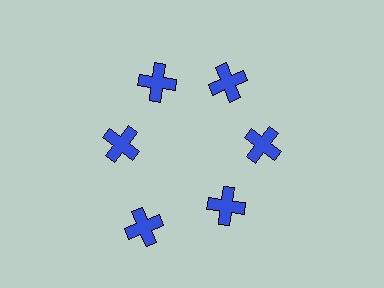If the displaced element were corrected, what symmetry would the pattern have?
It would have 6-fold rotational symmetry — the pattern would map onto itself every 60 degrees.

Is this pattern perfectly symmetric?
No. The 6 blue crosses are arranged in a ring, but one element near the 7 o'clock position is pushed outward from the center, breaking the 6-fold rotational symmetry.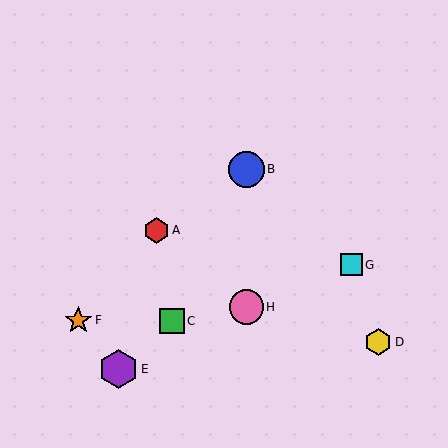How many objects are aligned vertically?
2 objects (B, H) are aligned vertically.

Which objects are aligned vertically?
Objects B, H are aligned vertically.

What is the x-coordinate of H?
Object H is at x≈246.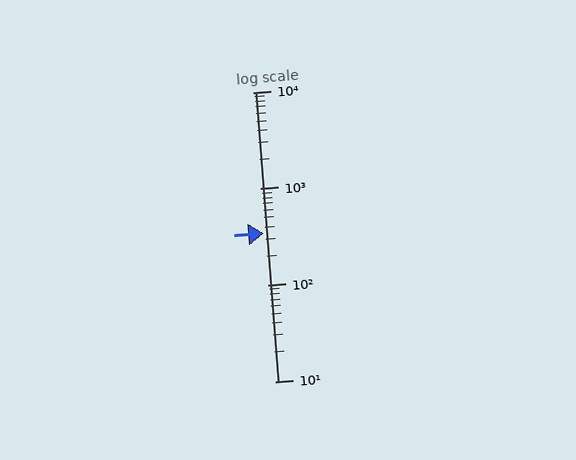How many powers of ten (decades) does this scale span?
The scale spans 3 decades, from 10 to 10000.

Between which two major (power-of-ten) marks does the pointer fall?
The pointer is between 100 and 1000.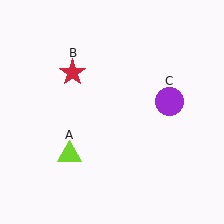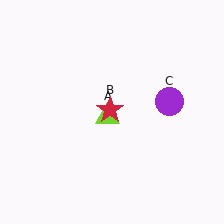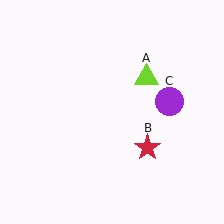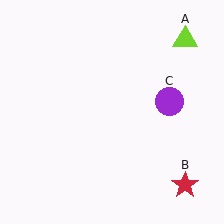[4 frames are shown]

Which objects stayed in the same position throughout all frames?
Purple circle (object C) remained stationary.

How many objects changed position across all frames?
2 objects changed position: lime triangle (object A), red star (object B).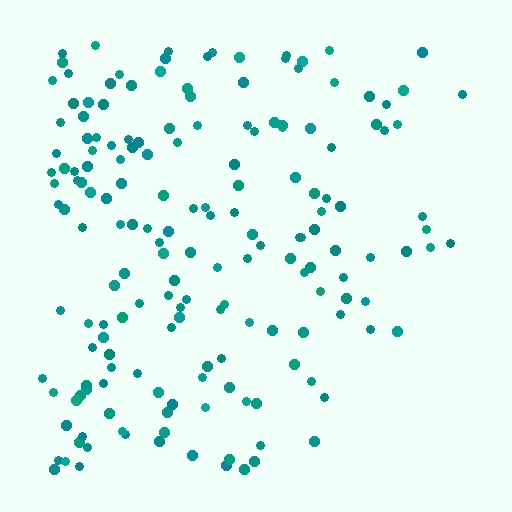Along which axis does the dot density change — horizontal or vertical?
Horizontal.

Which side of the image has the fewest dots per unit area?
The right.